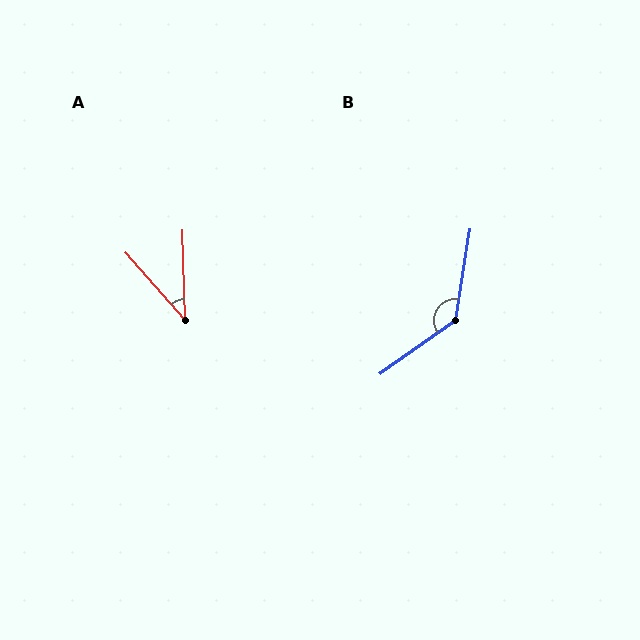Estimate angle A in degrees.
Approximately 40 degrees.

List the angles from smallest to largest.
A (40°), B (134°).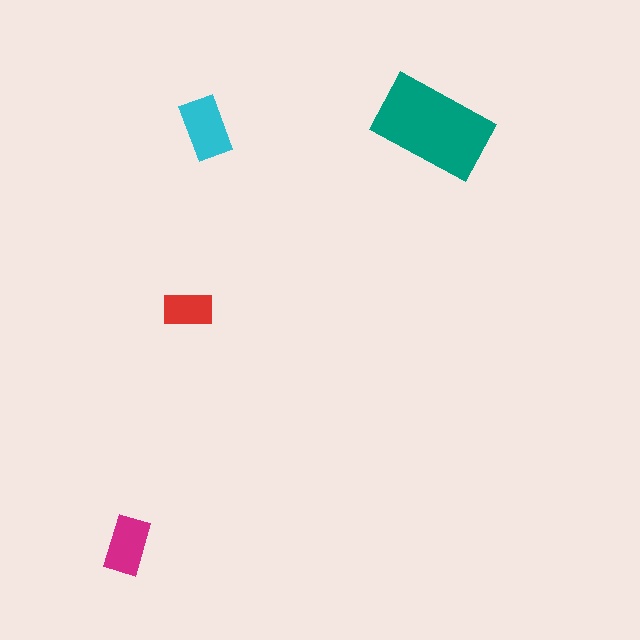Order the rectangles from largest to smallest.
the teal one, the cyan one, the magenta one, the red one.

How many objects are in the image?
There are 4 objects in the image.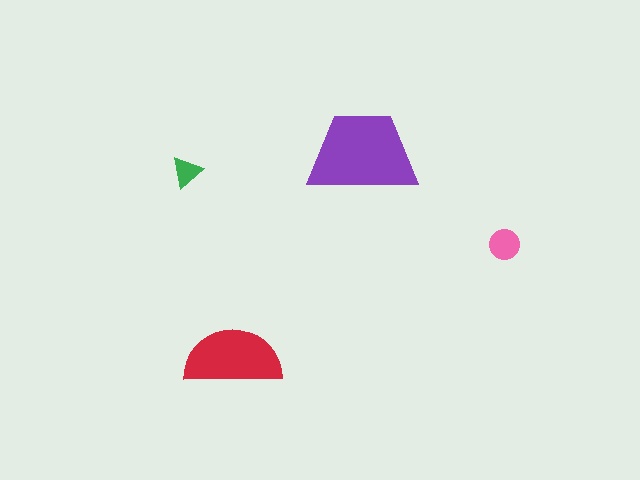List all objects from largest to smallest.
The purple trapezoid, the red semicircle, the pink circle, the green triangle.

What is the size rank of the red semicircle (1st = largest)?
2nd.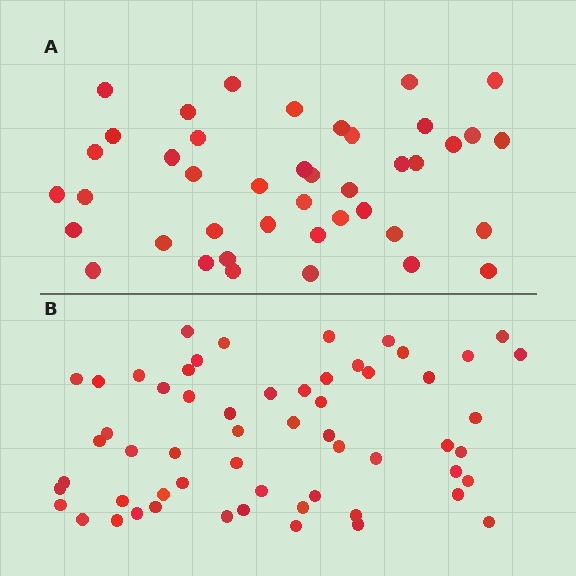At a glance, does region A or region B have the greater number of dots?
Region B (the bottom region) has more dots.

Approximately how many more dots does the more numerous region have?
Region B has approximately 15 more dots than region A.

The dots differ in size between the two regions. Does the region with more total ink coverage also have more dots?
No. Region A has more total ink coverage because its dots are larger, but region B actually contains more individual dots. Total area can be misleading — the number of items is what matters here.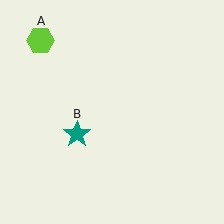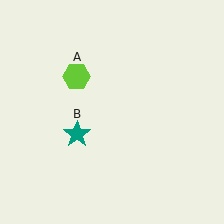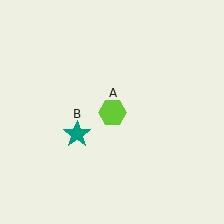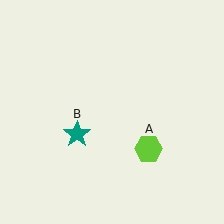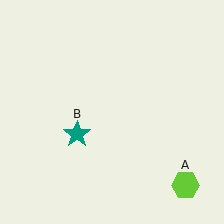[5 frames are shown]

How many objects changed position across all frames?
1 object changed position: lime hexagon (object A).